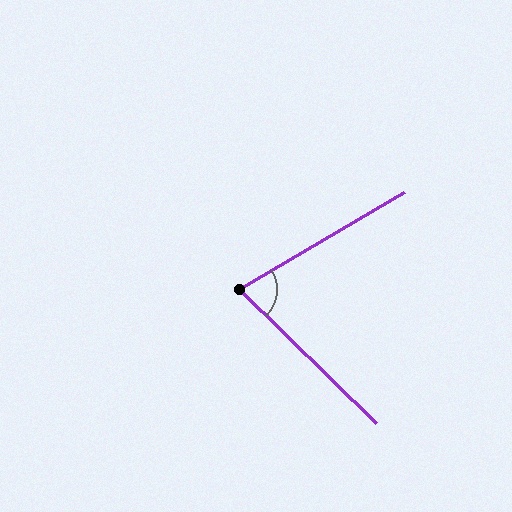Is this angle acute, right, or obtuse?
It is acute.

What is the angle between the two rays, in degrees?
Approximately 75 degrees.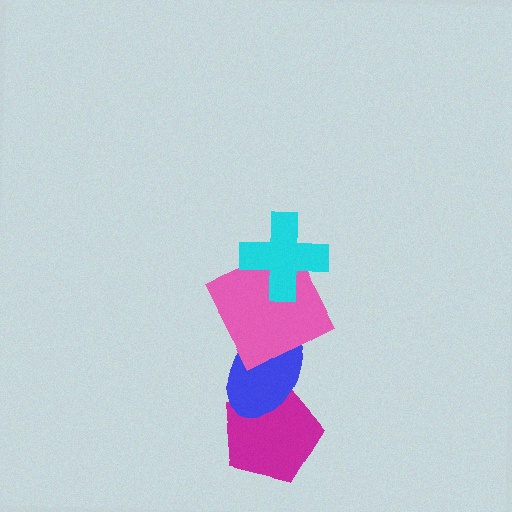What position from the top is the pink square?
The pink square is 2nd from the top.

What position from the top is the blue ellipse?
The blue ellipse is 3rd from the top.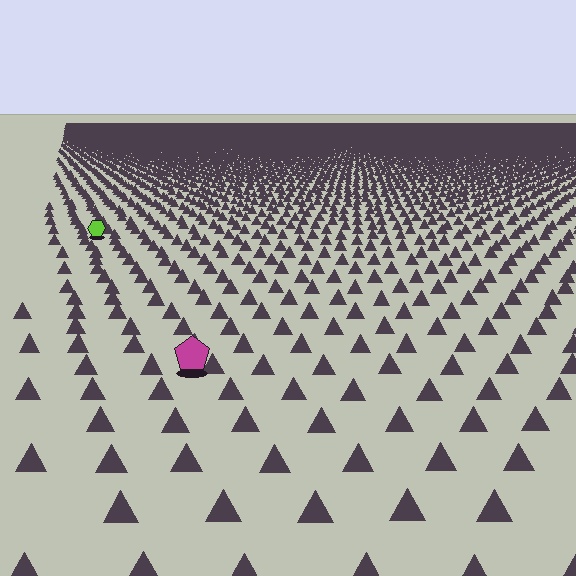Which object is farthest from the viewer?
The lime hexagon is farthest from the viewer. It appears smaller and the ground texture around it is denser.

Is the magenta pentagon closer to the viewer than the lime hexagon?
Yes. The magenta pentagon is closer — you can tell from the texture gradient: the ground texture is coarser near it.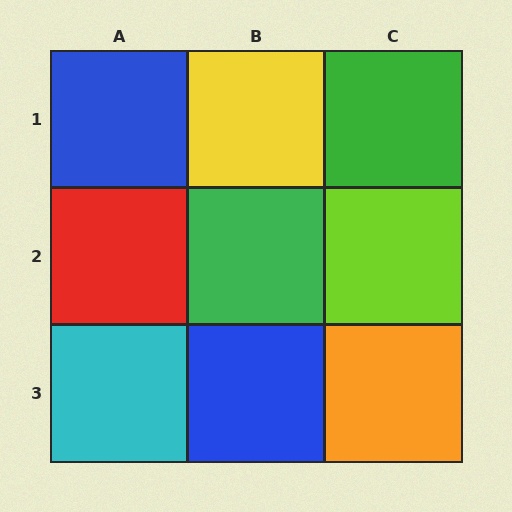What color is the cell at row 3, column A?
Cyan.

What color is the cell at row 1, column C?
Green.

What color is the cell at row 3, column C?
Orange.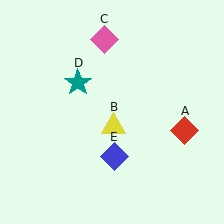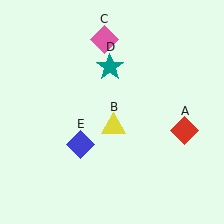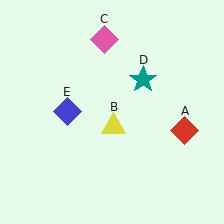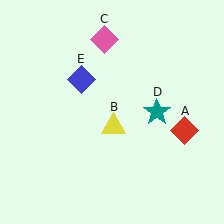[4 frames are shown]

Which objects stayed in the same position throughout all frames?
Red diamond (object A) and yellow triangle (object B) and pink diamond (object C) remained stationary.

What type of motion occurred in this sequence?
The teal star (object D), blue diamond (object E) rotated clockwise around the center of the scene.